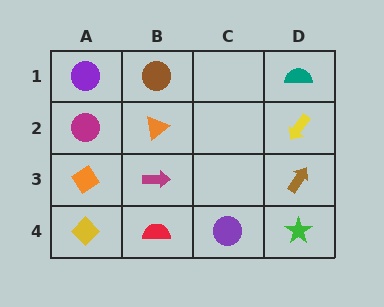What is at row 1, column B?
A brown circle.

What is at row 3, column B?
A magenta arrow.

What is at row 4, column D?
A green star.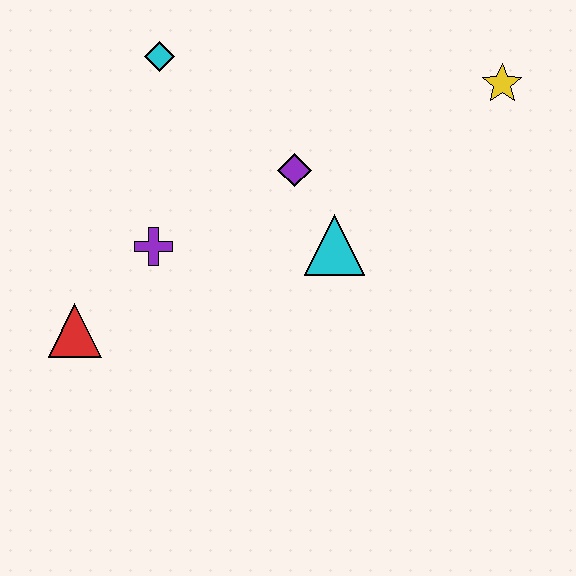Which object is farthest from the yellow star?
The red triangle is farthest from the yellow star.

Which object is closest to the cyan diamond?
The purple diamond is closest to the cyan diamond.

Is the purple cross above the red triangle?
Yes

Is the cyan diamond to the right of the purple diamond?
No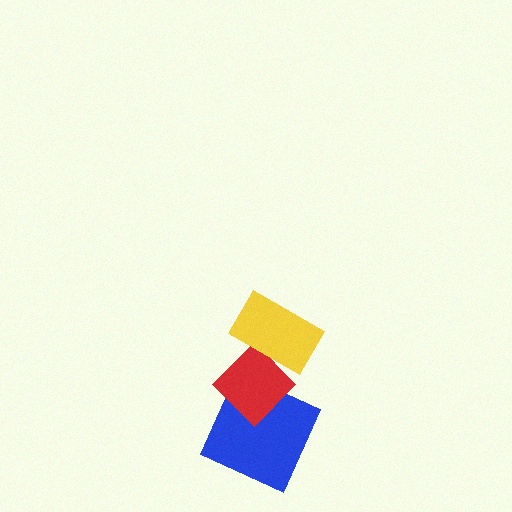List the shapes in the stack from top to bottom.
From top to bottom: the yellow rectangle, the red diamond, the blue square.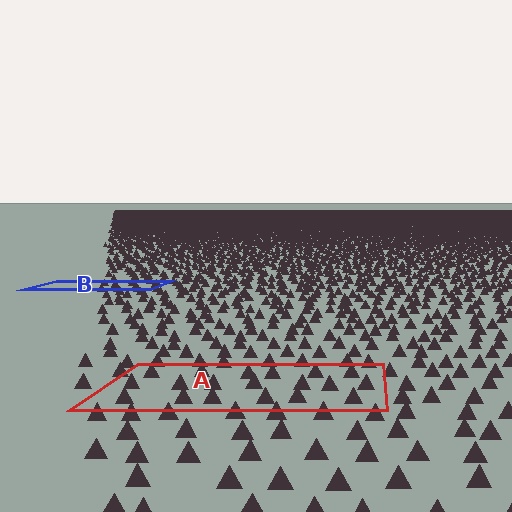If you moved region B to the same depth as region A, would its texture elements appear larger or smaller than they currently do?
They would appear larger. At a closer depth, the same texture elements are projected at a bigger on-screen size.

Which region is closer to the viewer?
Region A is closer. The texture elements there are larger and more spread out.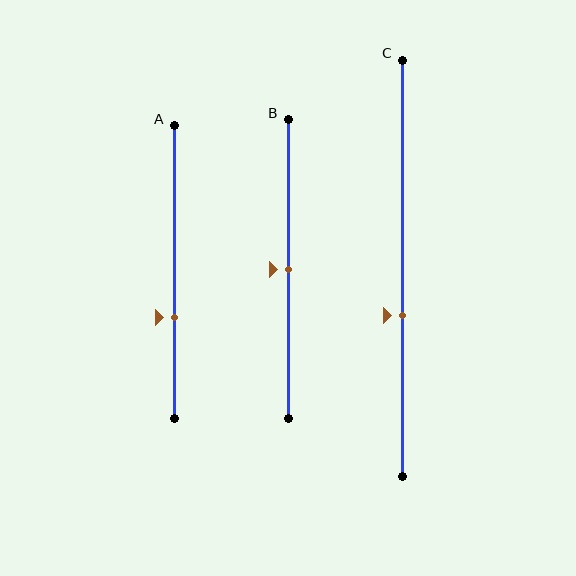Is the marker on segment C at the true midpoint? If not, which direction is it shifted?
No, the marker on segment C is shifted downward by about 11% of the segment length.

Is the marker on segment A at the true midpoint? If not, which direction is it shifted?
No, the marker on segment A is shifted downward by about 16% of the segment length.